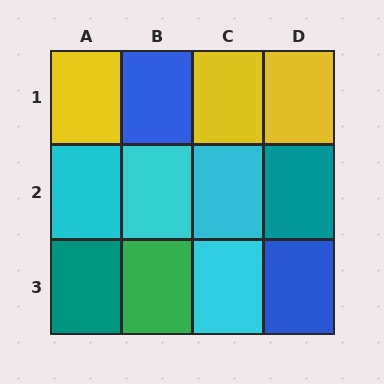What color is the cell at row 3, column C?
Cyan.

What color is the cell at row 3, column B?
Green.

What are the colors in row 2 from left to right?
Cyan, cyan, cyan, teal.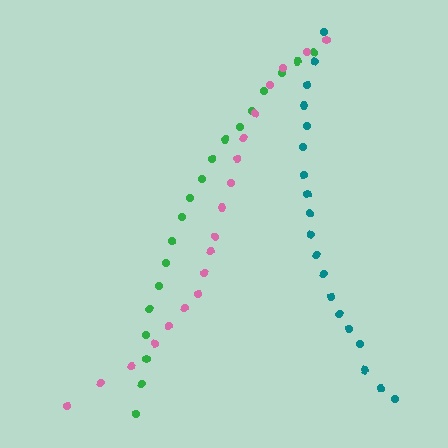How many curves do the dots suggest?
There are 3 distinct paths.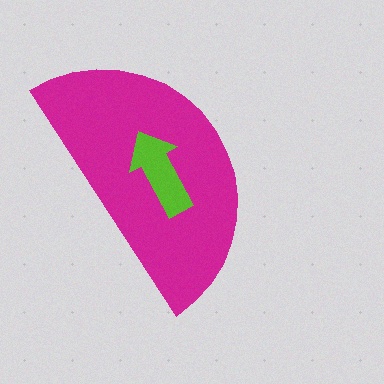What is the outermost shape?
The magenta semicircle.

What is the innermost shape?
The lime arrow.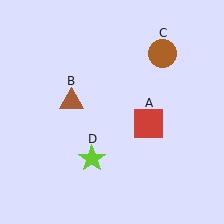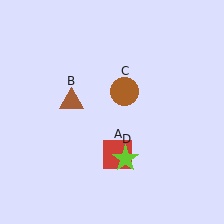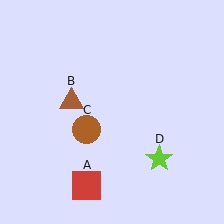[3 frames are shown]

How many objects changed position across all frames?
3 objects changed position: red square (object A), brown circle (object C), lime star (object D).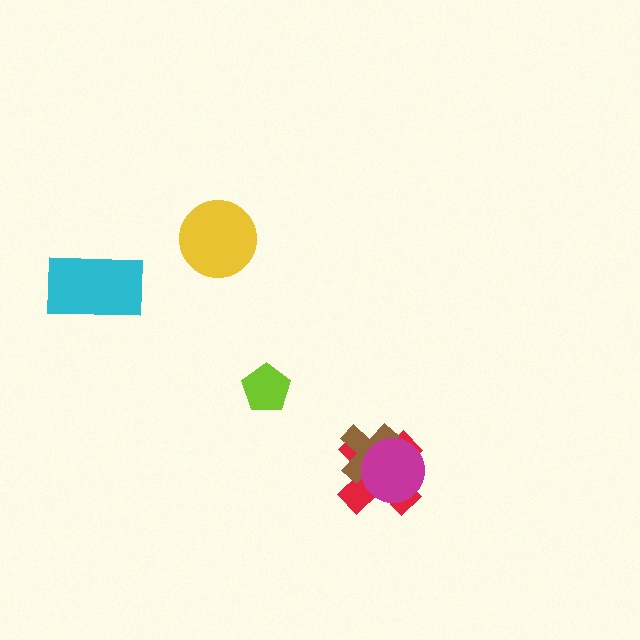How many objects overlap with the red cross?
2 objects overlap with the red cross.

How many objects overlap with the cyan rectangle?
0 objects overlap with the cyan rectangle.